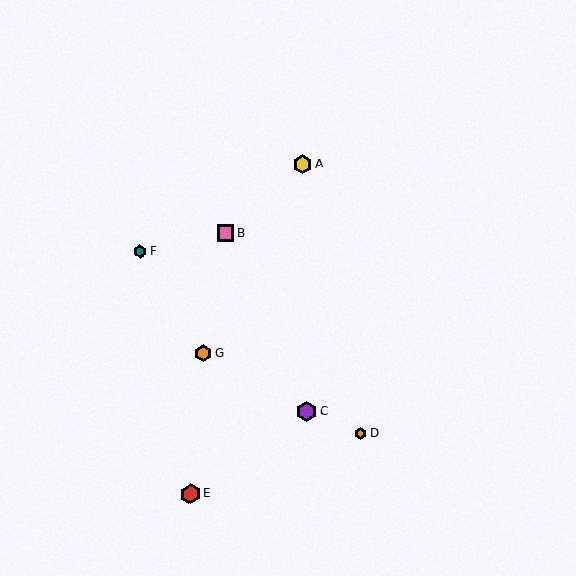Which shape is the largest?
The purple hexagon (labeled C) is the largest.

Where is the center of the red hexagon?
The center of the red hexagon is at (191, 494).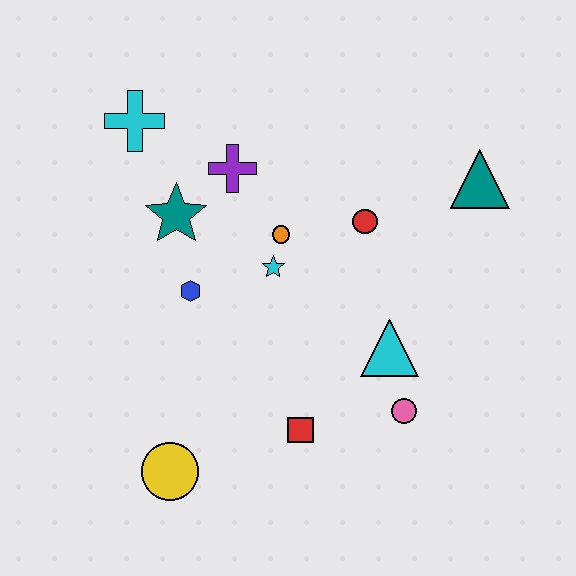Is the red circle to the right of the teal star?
Yes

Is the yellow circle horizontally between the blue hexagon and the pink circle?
No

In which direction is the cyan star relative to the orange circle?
The cyan star is below the orange circle.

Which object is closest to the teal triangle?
The red circle is closest to the teal triangle.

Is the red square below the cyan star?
Yes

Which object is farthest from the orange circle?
The yellow circle is farthest from the orange circle.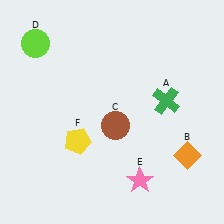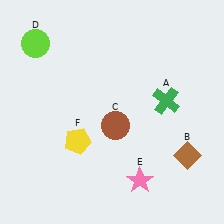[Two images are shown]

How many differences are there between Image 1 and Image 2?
There is 1 difference between the two images.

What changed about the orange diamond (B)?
In Image 1, B is orange. In Image 2, it changed to brown.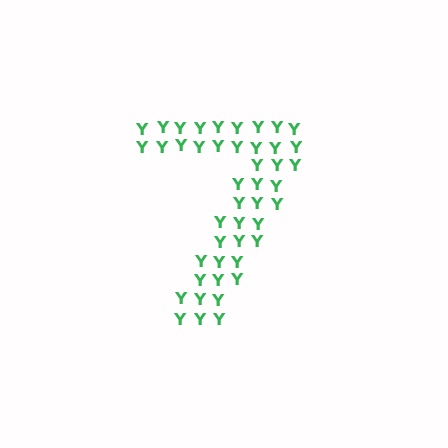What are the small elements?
The small elements are letter Y's.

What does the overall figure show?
The overall figure shows the digit 7.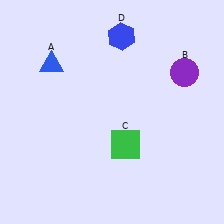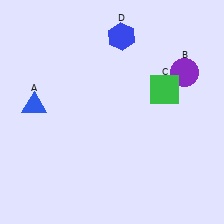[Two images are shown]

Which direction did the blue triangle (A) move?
The blue triangle (A) moved down.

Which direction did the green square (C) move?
The green square (C) moved up.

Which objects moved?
The objects that moved are: the blue triangle (A), the green square (C).